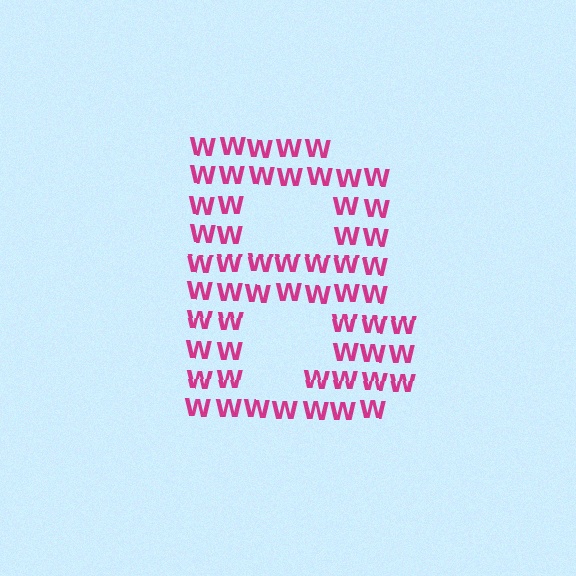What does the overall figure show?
The overall figure shows the letter B.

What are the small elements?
The small elements are letter W's.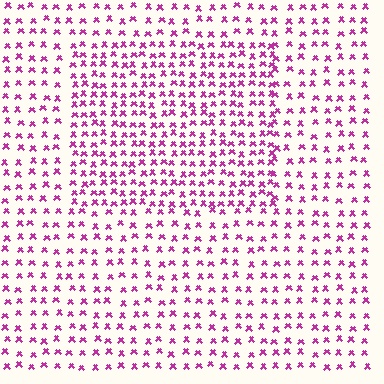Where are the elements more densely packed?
The elements are more densely packed inside the rectangle boundary.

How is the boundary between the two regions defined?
The boundary is defined by a change in element density (approximately 1.7x ratio). All elements are the same color, size, and shape.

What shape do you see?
I see a rectangle.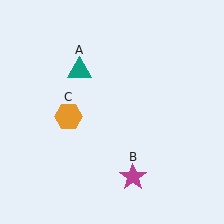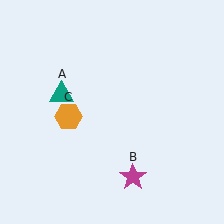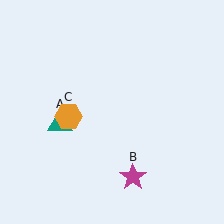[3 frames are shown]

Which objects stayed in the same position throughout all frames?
Magenta star (object B) and orange hexagon (object C) remained stationary.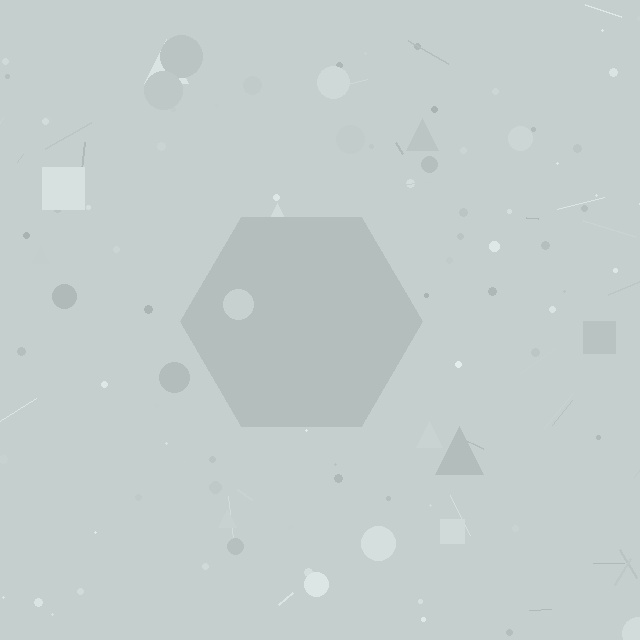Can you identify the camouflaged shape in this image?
The camouflaged shape is a hexagon.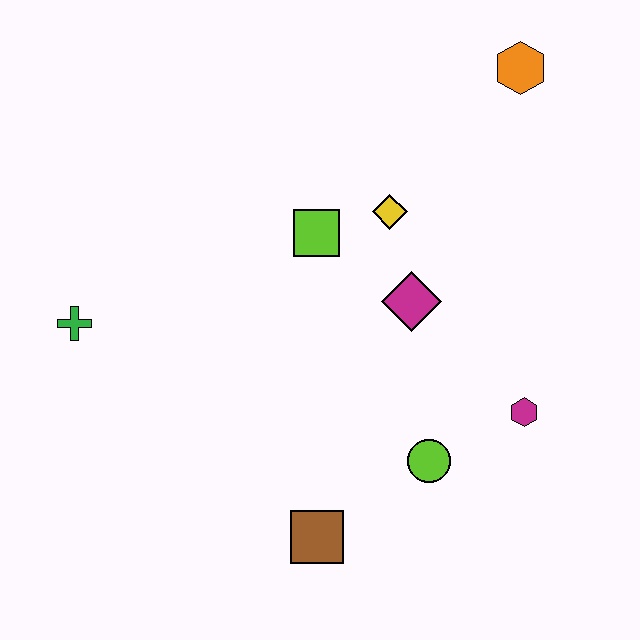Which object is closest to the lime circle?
The magenta hexagon is closest to the lime circle.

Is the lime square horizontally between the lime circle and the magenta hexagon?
No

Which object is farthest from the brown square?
The orange hexagon is farthest from the brown square.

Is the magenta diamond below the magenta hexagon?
No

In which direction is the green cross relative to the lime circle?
The green cross is to the left of the lime circle.